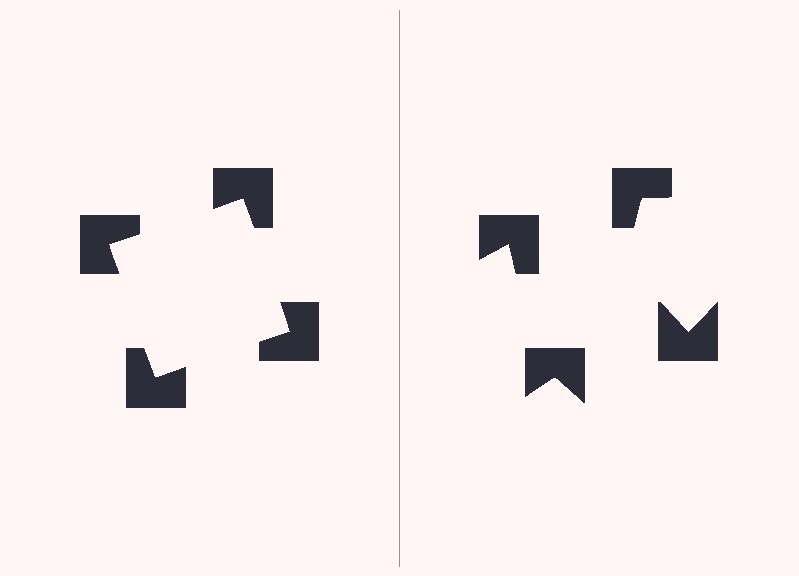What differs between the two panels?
The notched squares are positioned identically on both sides; only the wedge orientations differ. On the left they align to a square; on the right they are misaligned.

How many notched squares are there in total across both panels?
8 — 4 on each side.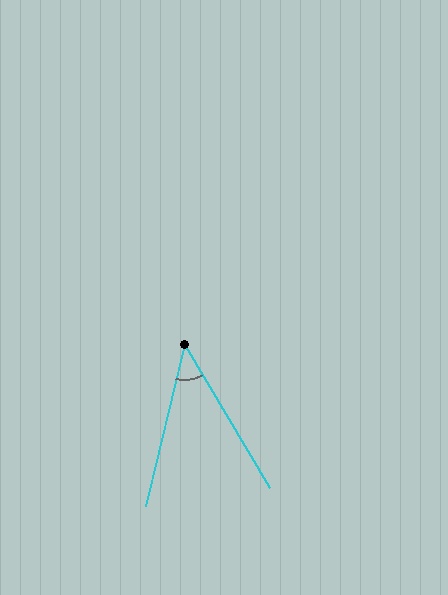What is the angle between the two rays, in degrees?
Approximately 44 degrees.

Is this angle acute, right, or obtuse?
It is acute.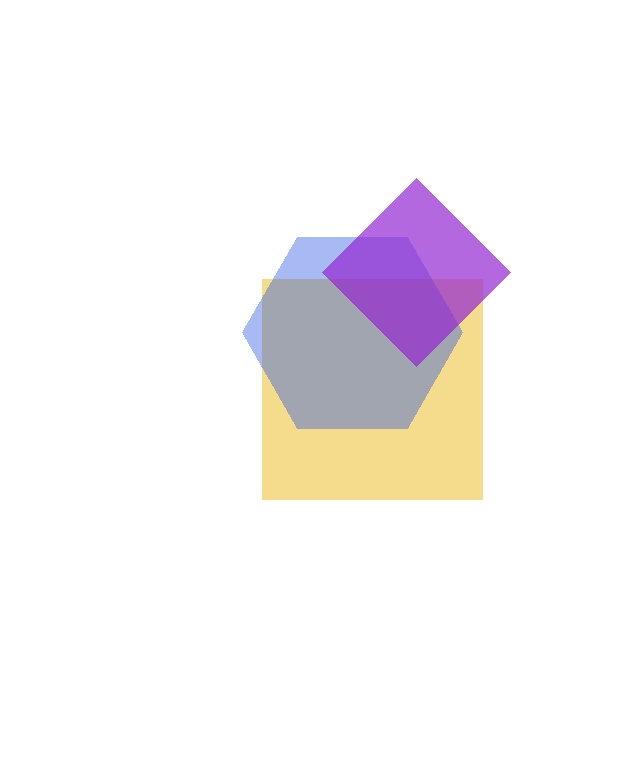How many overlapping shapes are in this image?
There are 3 overlapping shapes in the image.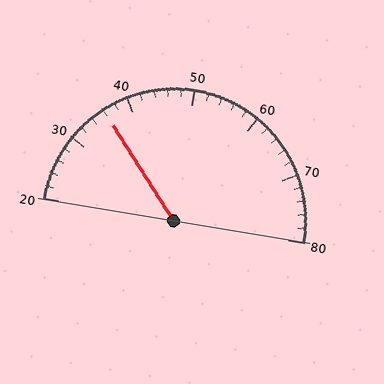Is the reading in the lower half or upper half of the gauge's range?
The reading is in the lower half of the range (20 to 80).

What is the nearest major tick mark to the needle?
The nearest major tick mark is 40.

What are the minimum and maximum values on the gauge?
The gauge ranges from 20 to 80.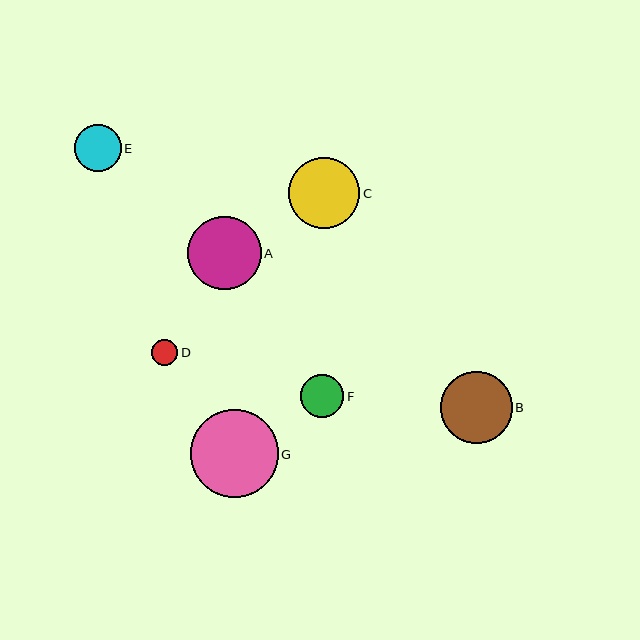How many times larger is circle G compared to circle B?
Circle G is approximately 1.2 times the size of circle B.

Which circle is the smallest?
Circle D is the smallest with a size of approximately 26 pixels.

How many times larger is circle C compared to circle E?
Circle C is approximately 1.5 times the size of circle E.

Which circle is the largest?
Circle G is the largest with a size of approximately 88 pixels.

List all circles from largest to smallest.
From largest to smallest: G, A, B, C, E, F, D.